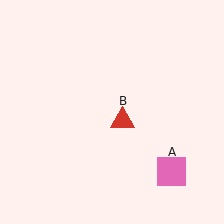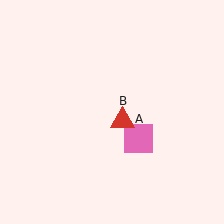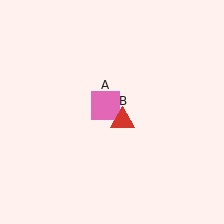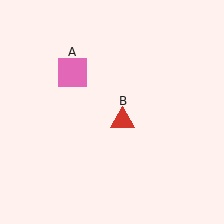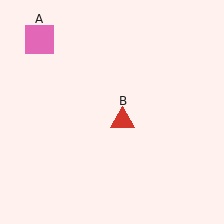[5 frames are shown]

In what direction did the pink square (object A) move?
The pink square (object A) moved up and to the left.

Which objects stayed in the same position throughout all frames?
Red triangle (object B) remained stationary.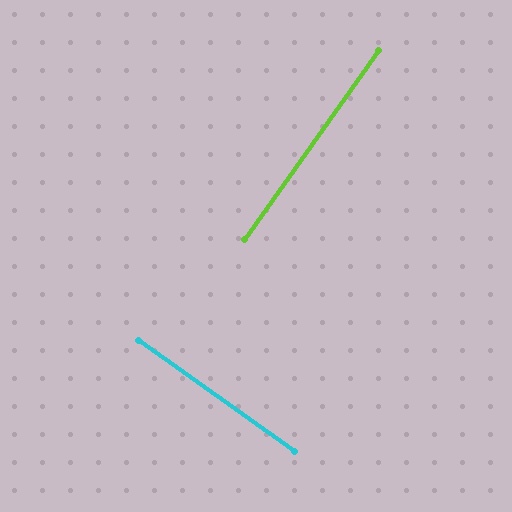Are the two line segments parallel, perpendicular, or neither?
Perpendicular — they meet at approximately 90°.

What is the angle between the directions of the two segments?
Approximately 90 degrees.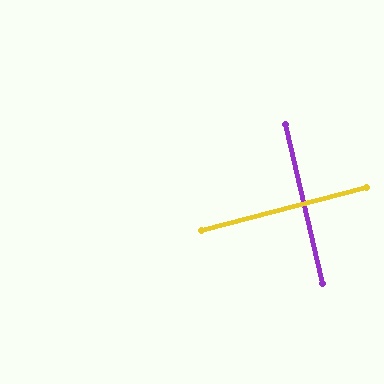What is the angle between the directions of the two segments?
Approximately 88 degrees.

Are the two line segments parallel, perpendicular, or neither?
Perpendicular — they meet at approximately 88°.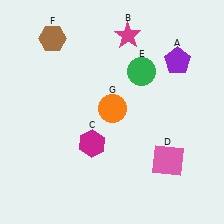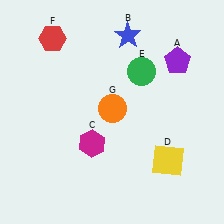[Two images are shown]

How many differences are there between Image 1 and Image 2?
There are 3 differences between the two images.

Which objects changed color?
B changed from magenta to blue. D changed from pink to yellow. F changed from brown to red.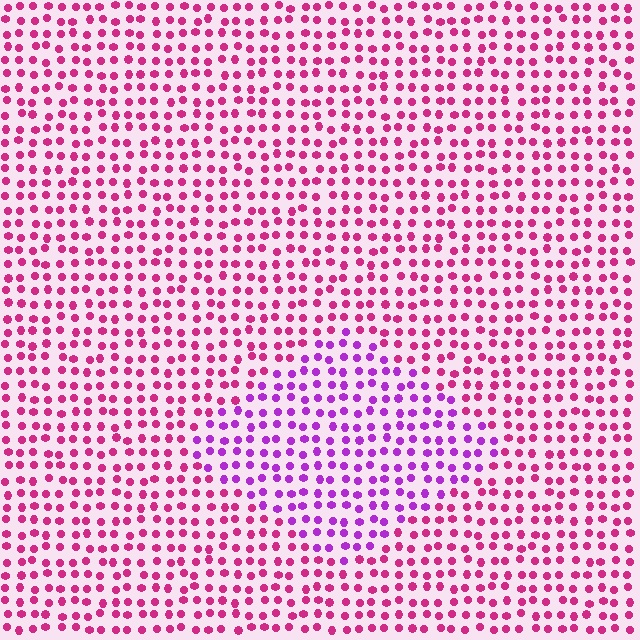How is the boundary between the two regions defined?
The boundary is defined purely by a slight shift in hue (about 38 degrees). Spacing, size, and orientation are identical on both sides.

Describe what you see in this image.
The image is filled with small magenta elements in a uniform arrangement. A diamond-shaped region is visible where the elements are tinted to a slightly different hue, forming a subtle color boundary.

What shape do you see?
I see a diamond.